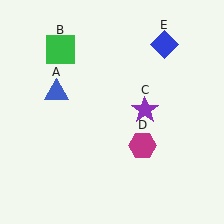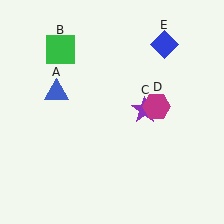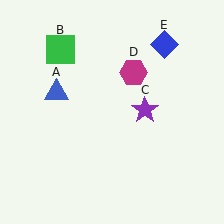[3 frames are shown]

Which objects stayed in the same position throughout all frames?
Blue triangle (object A) and green square (object B) and purple star (object C) and blue diamond (object E) remained stationary.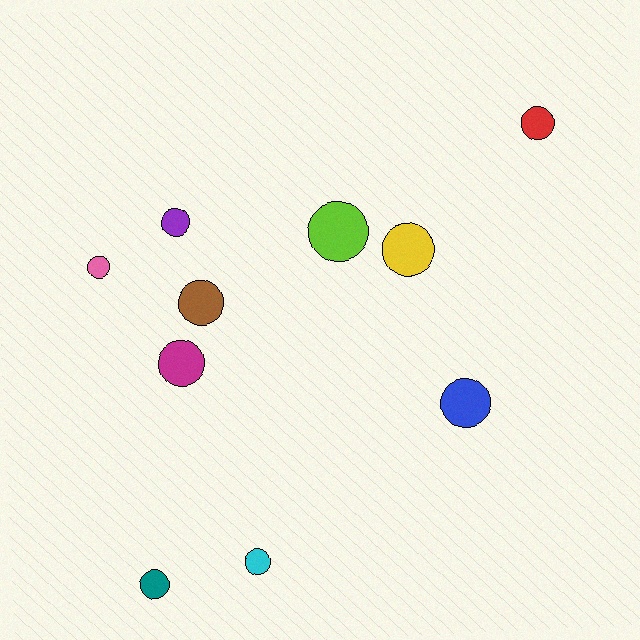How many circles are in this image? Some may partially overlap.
There are 10 circles.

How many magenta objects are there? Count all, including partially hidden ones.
There is 1 magenta object.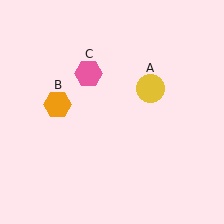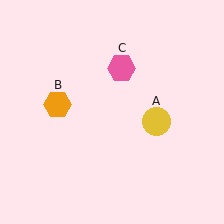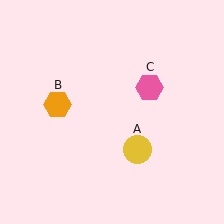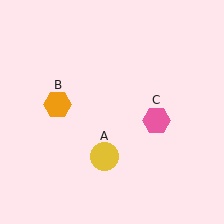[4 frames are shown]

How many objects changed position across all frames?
2 objects changed position: yellow circle (object A), pink hexagon (object C).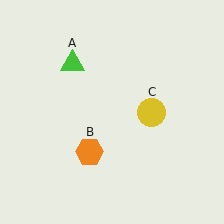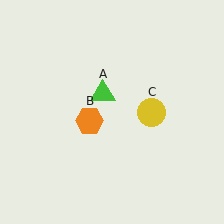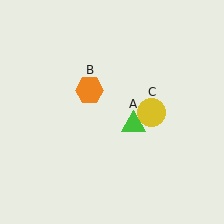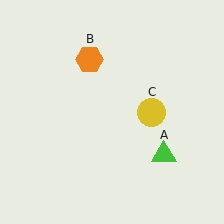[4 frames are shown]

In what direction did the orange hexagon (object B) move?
The orange hexagon (object B) moved up.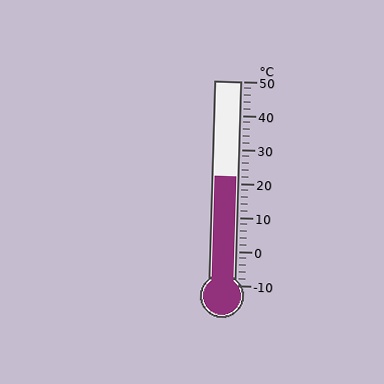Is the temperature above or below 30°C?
The temperature is below 30°C.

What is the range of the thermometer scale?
The thermometer scale ranges from -10°C to 50°C.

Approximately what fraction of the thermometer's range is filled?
The thermometer is filled to approximately 55% of its range.